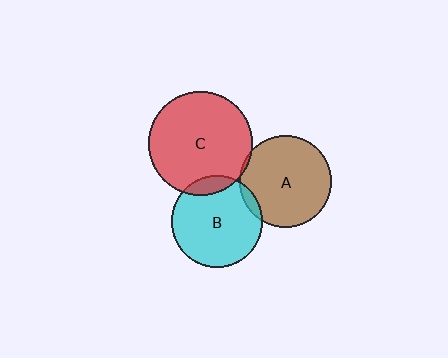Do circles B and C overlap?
Yes.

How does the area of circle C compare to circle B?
Approximately 1.3 times.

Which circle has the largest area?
Circle C (red).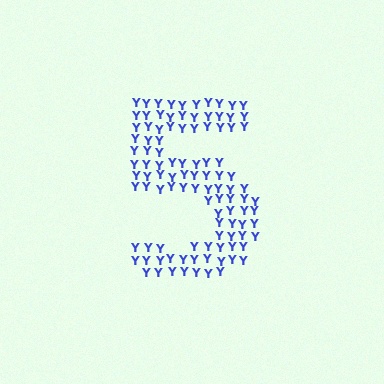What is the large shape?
The large shape is the digit 5.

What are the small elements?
The small elements are letter Y's.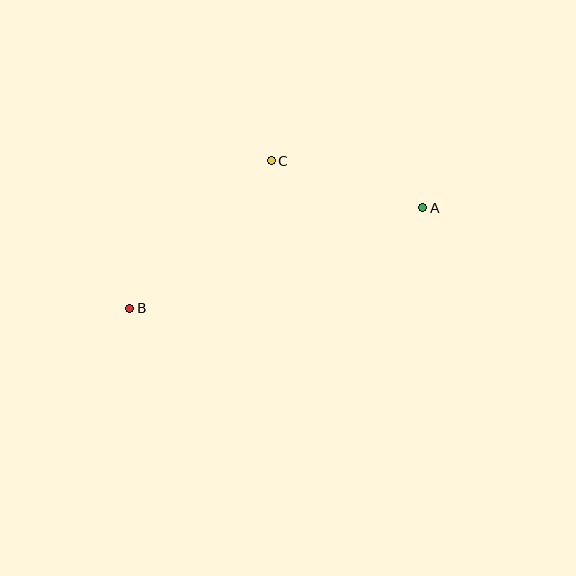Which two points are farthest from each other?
Points A and B are farthest from each other.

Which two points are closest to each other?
Points A and C are closest to each other.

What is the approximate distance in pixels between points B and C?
The distance between B and C is approximately 204 pixels.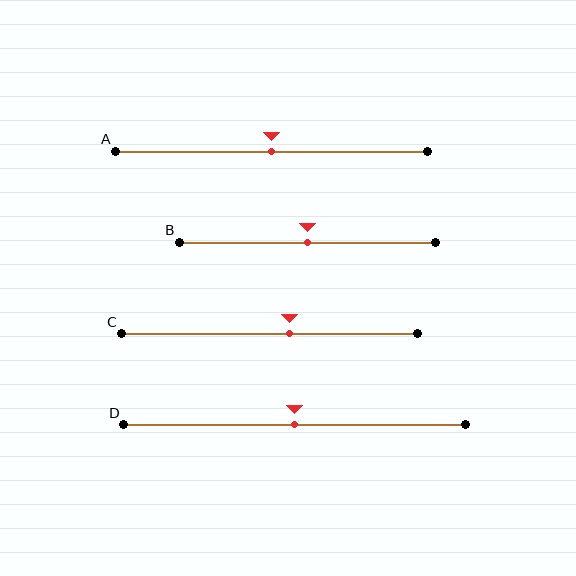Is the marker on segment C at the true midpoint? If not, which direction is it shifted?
No, the marker on segment C is shifted to the right by about 7% of the segment length.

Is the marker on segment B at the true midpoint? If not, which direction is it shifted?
Yes, the marker on segment B is at the true midpoint.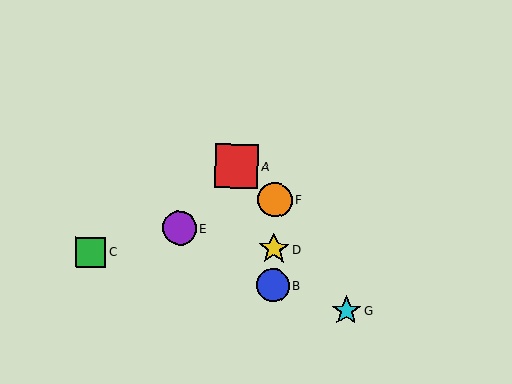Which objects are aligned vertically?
Objects B, D, F are aligned vertically.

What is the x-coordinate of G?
Object G is at x≈346.